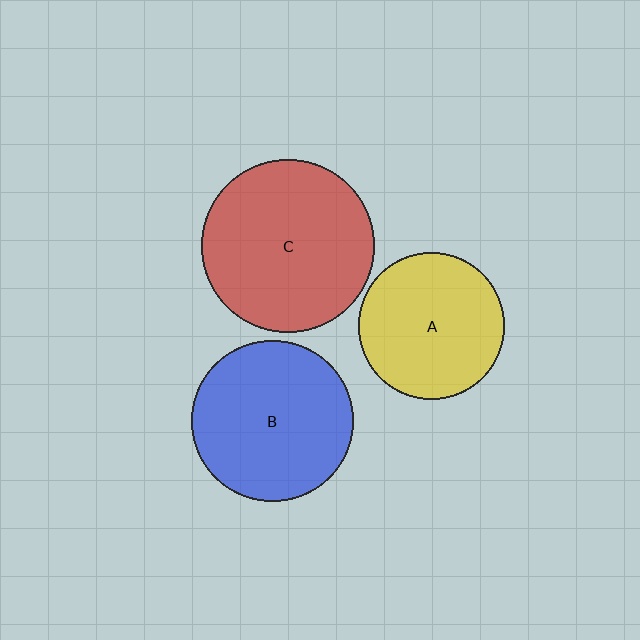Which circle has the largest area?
Circle C (red).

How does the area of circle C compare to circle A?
Approximately 1.4 times.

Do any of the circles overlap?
No, none of the circles overlap.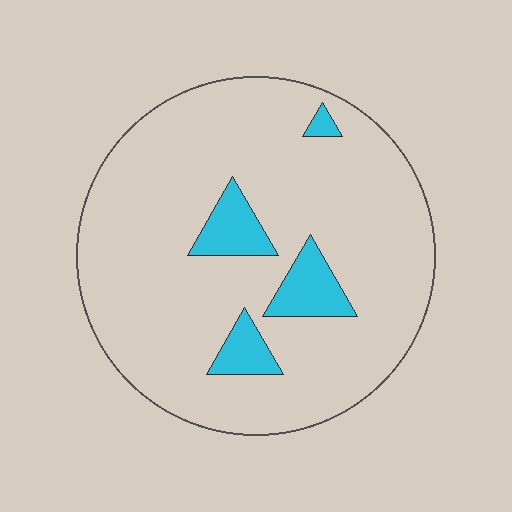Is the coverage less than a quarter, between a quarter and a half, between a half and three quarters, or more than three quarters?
Less than a quarter.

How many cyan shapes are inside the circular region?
4.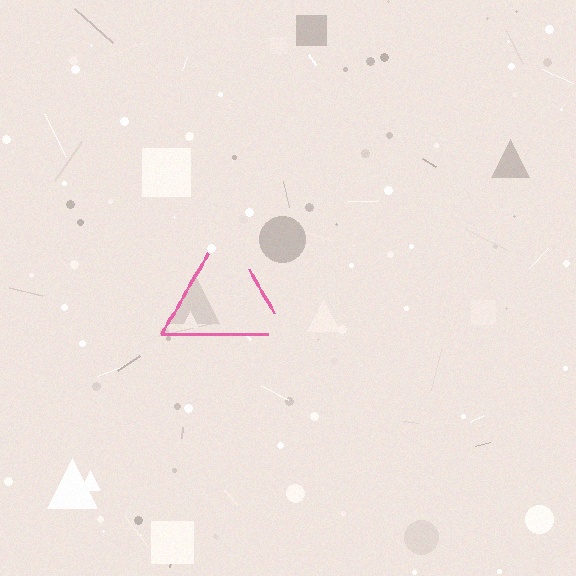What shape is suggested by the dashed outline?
The dashed outline suggests a triangle.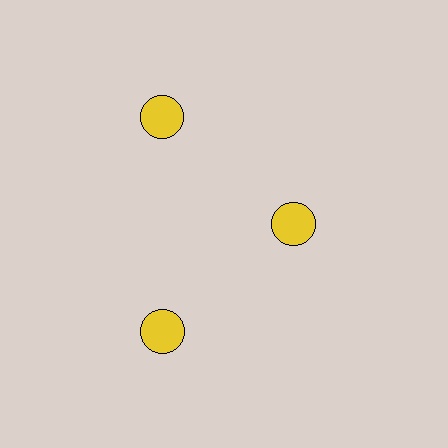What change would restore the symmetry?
The symmetry would be restored by moving it outward, back onto the ring so that all 3 circles sit at equal angles and equal distance from the center.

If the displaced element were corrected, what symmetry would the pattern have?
It would have 3-fold rotational symmetry — the pattern would map onto itself every 120 degrees.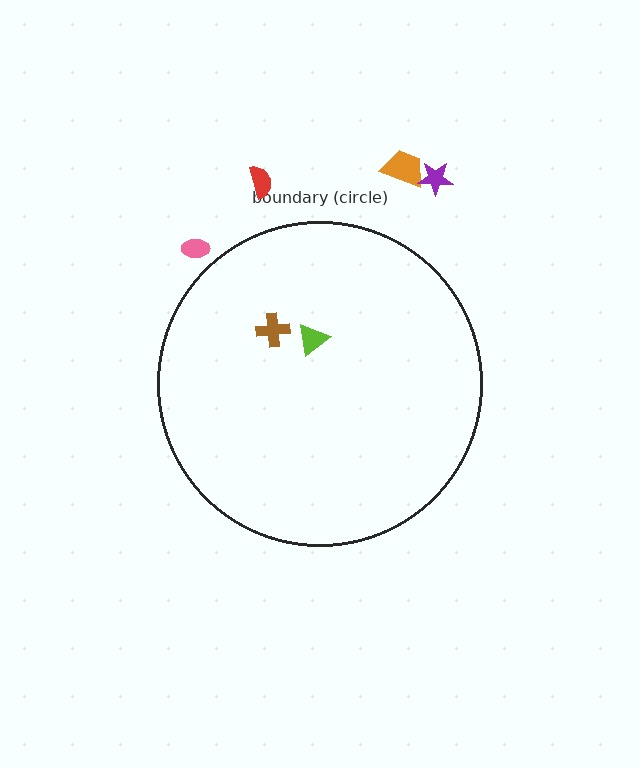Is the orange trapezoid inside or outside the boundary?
Outside.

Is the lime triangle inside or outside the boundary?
Inside.